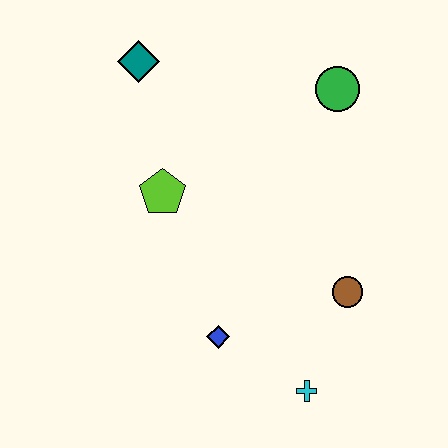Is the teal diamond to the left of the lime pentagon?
Yes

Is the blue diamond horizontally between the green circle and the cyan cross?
No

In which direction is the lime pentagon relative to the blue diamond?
The lime pentagon is above the blue diamond.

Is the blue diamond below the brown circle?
Yes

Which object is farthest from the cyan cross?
The teal diamond is farthest from the cyan cross.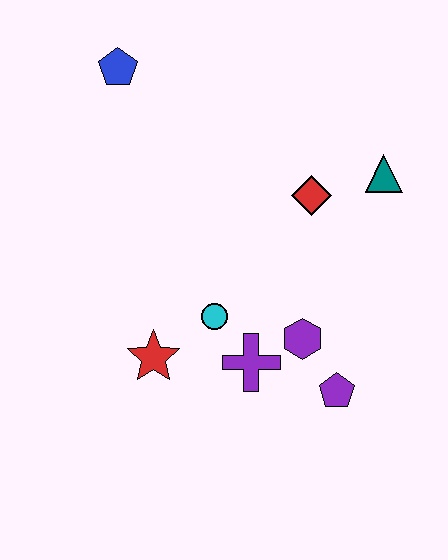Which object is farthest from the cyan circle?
The blue pentagon is farthest from the cyan circle.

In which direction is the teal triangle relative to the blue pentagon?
The teal triangle is to the right of the blue pentagon.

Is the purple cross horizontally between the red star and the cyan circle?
No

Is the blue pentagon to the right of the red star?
No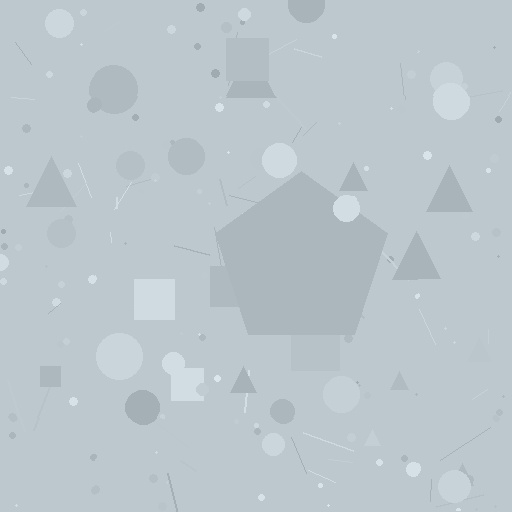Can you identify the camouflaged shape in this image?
The camouflaged shape is a pentagon.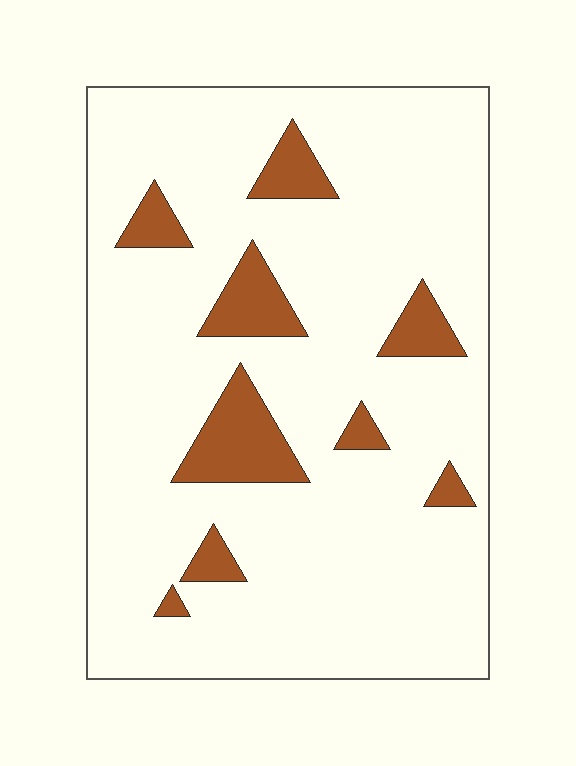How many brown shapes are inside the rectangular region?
9.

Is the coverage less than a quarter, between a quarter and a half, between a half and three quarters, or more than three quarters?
Less than a quarter.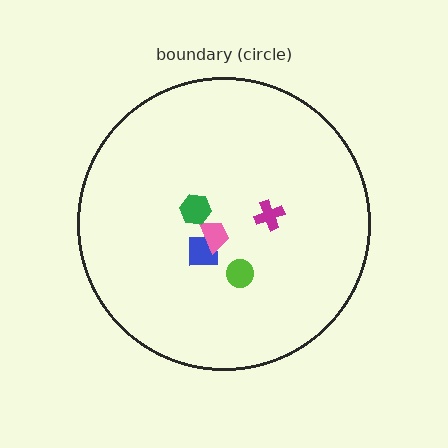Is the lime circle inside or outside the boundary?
Inside.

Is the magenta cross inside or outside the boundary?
Inside.